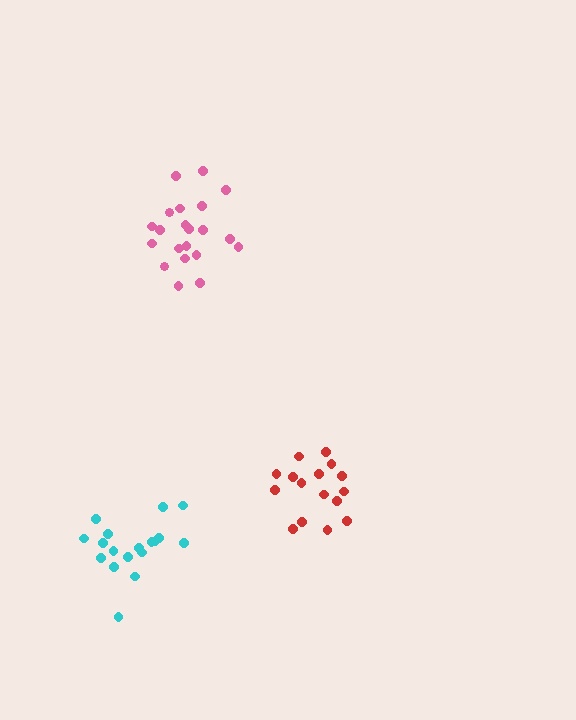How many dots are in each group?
Group 1: 16 dots, Group 2: 21 dots, Group 3: 18 dots (55 total).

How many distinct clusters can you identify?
There are 3 distinct clusters.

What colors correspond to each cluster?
The clusters are colored: red, pink, cyan.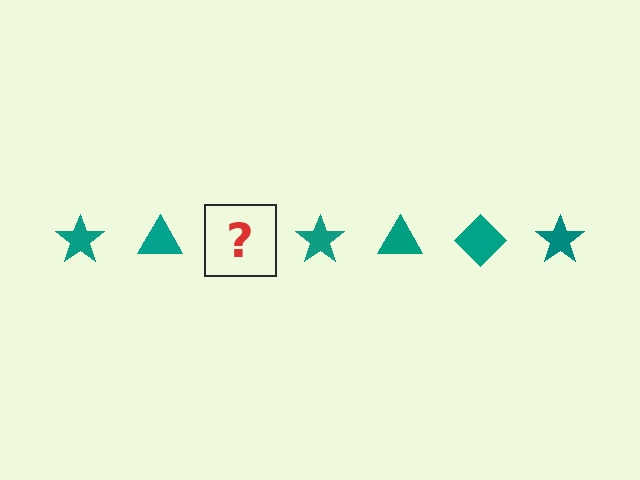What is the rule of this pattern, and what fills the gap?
The rule is that the pattern cycles through star, triangle, diamond shapes in teal. The gap should be filled with a teal diamond.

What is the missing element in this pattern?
The missing element is a teal diamond.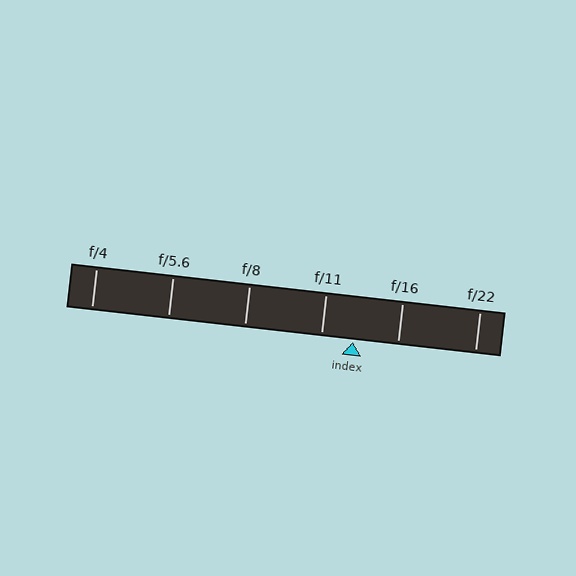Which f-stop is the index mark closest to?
The index mark is closest to f/11.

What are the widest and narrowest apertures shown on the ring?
The widest aperture shown is f/4 and the narrowest is f/22.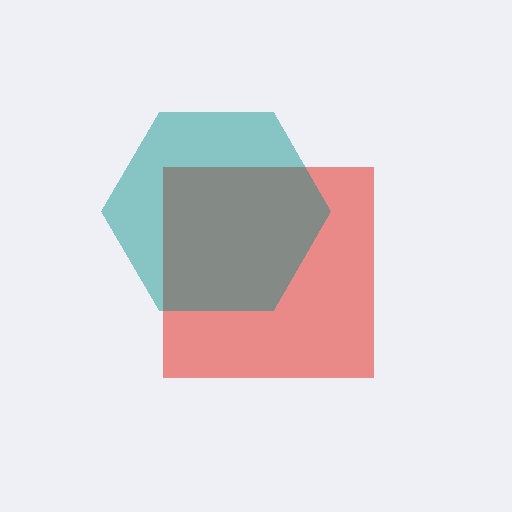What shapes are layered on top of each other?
The layered shapes are: a red square, a teal hexagon.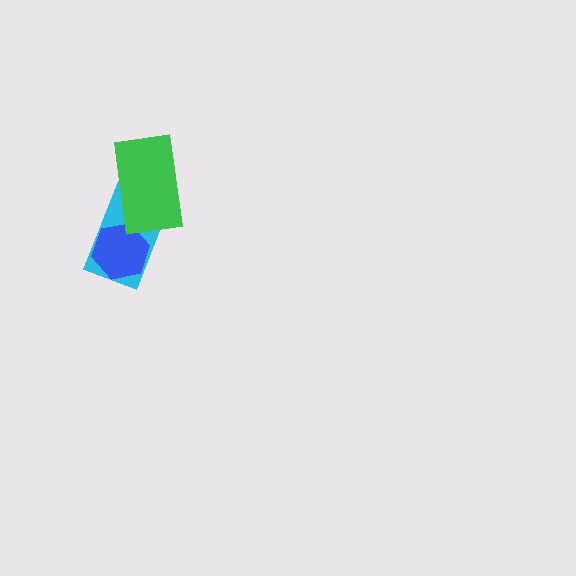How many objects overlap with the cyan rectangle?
2 objects overlap with the cyan rectangle.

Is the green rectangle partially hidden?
No, no other shape covers it.